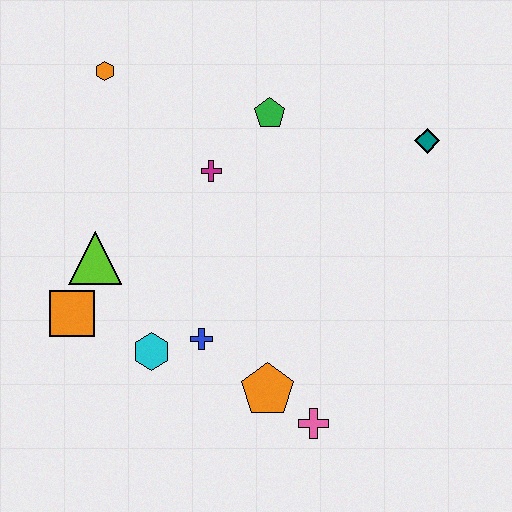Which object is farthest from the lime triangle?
The teal diamond is farthest from the lime triangle.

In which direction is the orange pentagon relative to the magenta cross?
The orange pentagon is below the magenta cross.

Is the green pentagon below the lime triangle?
No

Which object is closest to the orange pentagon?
The pink cross is closest to the orange pentagon.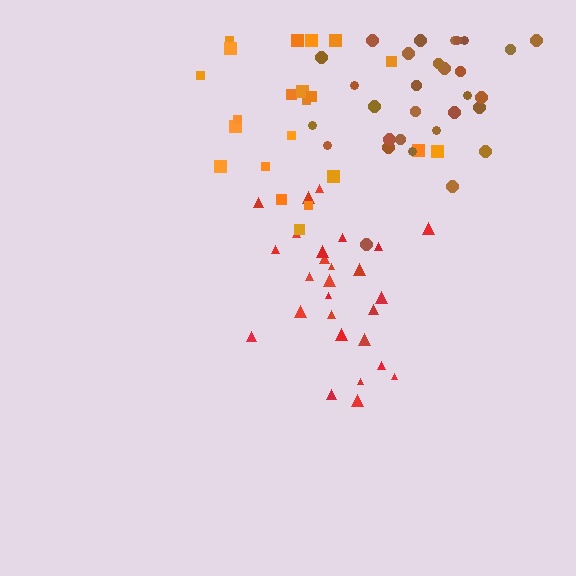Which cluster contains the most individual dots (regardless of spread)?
Brown (30).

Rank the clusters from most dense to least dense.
brown, red, orange.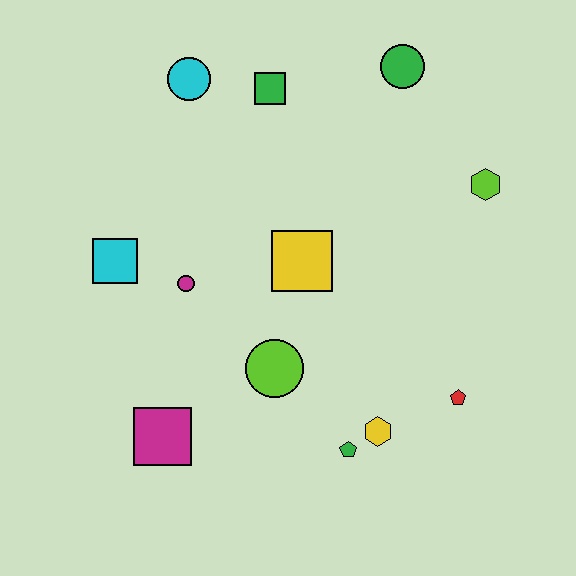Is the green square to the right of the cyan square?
Yes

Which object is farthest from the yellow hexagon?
The cyan circle is farthest from the yellow hexagon.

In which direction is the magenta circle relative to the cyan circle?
The magenta circle is below the cyan circle.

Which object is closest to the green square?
The cyan circle is closest to the green square.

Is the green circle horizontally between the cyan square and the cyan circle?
No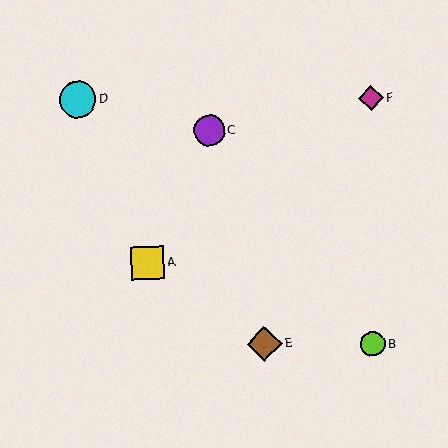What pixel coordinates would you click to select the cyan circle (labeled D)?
Click at (78, 99) to select the cyan circle D.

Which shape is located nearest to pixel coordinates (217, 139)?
The purple circle (labeled C) at (209, 130) is nearest to that location.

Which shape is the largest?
The cyan circle (labeled D) is the largest.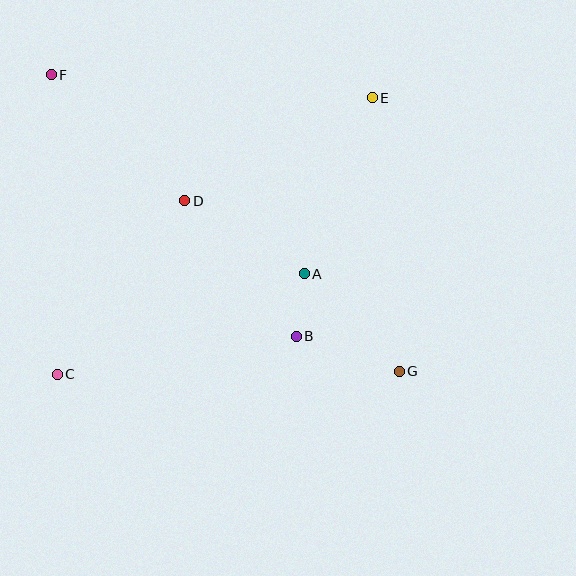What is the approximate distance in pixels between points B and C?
The distance between B and C is approximately 242 pixels.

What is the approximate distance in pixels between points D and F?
The distance between D and F is approximately 183 pixels.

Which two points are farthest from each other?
Points F and G are farthest from each other.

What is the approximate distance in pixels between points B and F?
The distance between B and F is approximately 358 pixels.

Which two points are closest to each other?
Points A and B are closest to each other.